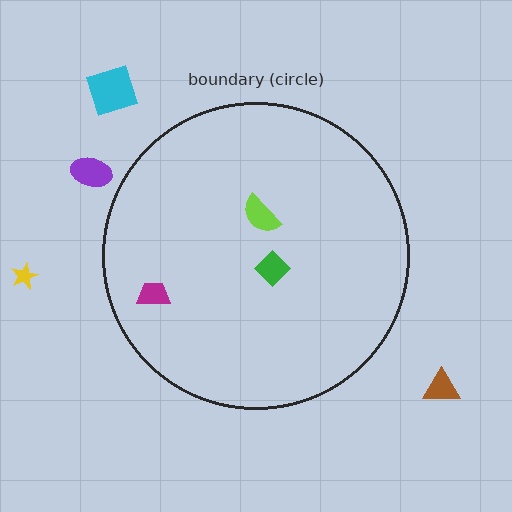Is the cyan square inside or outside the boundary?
Outside.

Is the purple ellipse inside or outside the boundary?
Outside.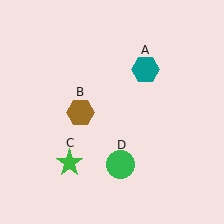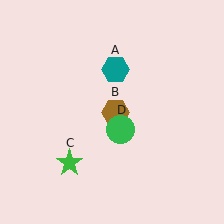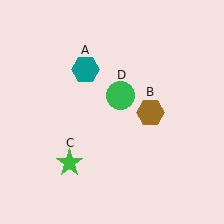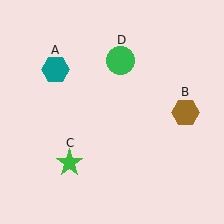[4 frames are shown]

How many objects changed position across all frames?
3 objects changed position: teal hexagon (object A), brown hexagon (object B), green circle (object D).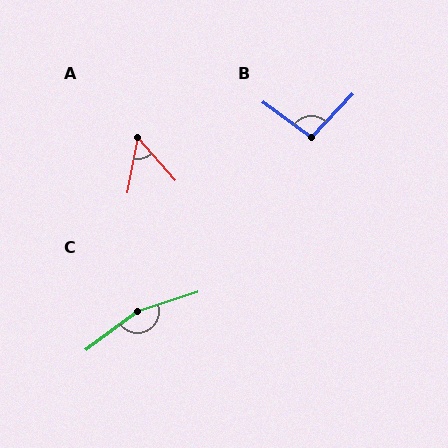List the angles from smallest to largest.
A (52°), B (97°), C (161°).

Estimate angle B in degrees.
Approximately 97 degrees.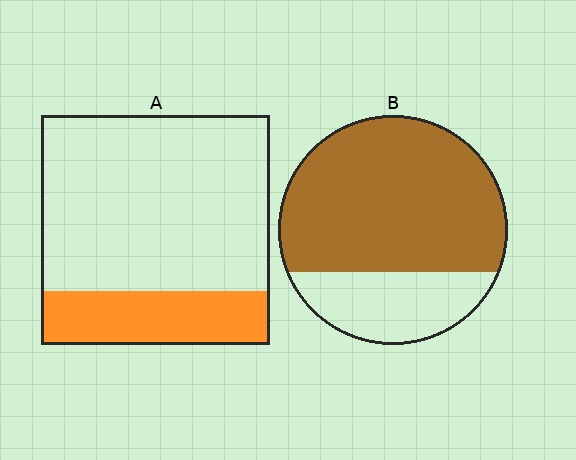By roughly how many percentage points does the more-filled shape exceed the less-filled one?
By roughly 50 percentage points (B over A).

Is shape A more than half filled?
No.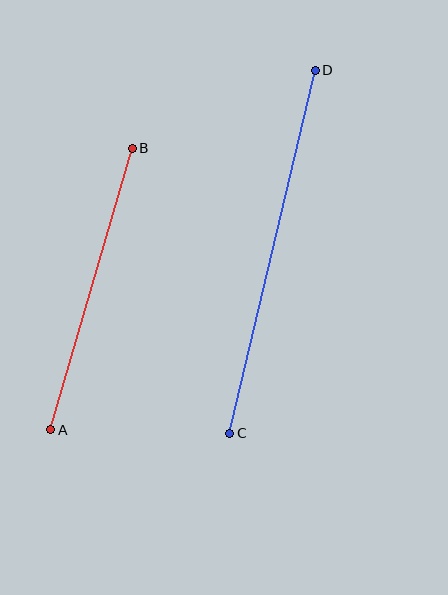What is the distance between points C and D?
The distance is approximately 373 pixels.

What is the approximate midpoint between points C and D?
The midpoint is at approximately (273, 252) pixels.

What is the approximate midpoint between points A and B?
The midpoint is at approximately (91, 289) pixels.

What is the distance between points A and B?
The distance is approximately 293 pixels.